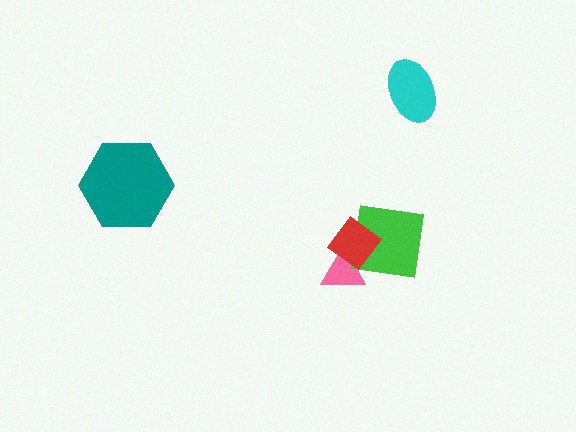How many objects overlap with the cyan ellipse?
0 objects overlap with the cyan ellipse.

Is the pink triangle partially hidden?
Yes, it is partially covered by another shape.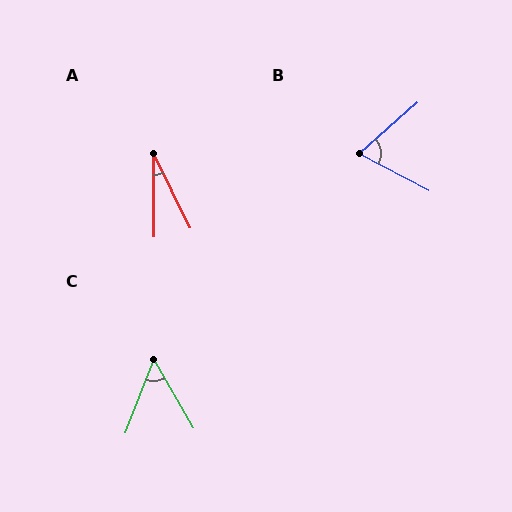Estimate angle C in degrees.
Approximately 51 degrees.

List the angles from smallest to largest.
A (26°), C (51°), B (69°).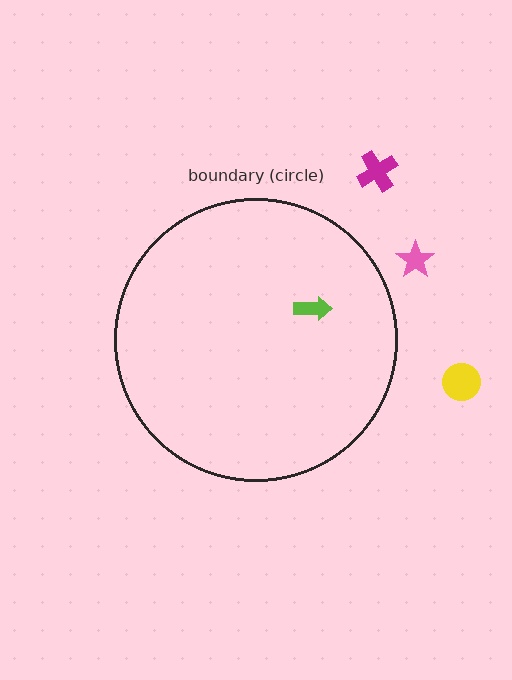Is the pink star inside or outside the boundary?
Outside.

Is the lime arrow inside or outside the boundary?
Inside.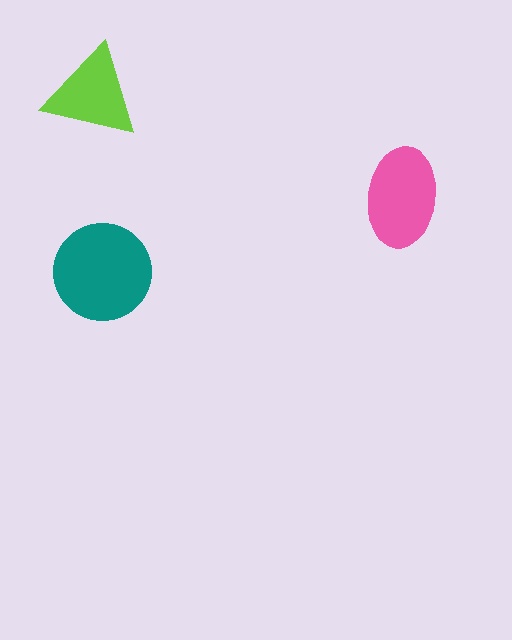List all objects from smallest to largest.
The lime triangle, the pink ellipse, the teal circle.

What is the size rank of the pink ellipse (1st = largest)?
2nd.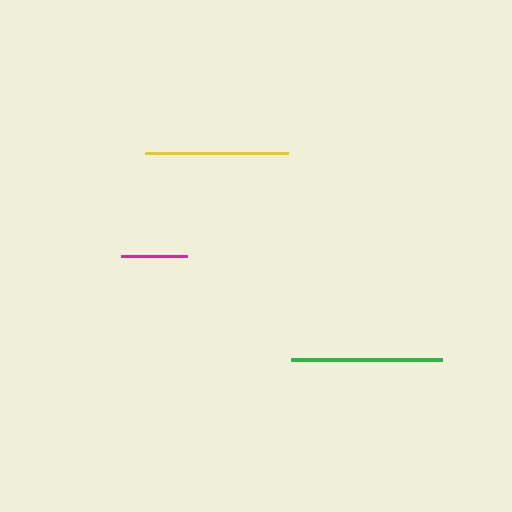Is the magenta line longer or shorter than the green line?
The green line is longer than the magenta line.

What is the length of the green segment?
The green segment is approximately 152 pixels long.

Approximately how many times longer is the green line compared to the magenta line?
The green line is approximately 2.3 times the length of the magenta line.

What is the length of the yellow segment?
The yellow segment is approximately 143 pixels long.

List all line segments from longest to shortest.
From longest to shortest: green, yellow, magenta.